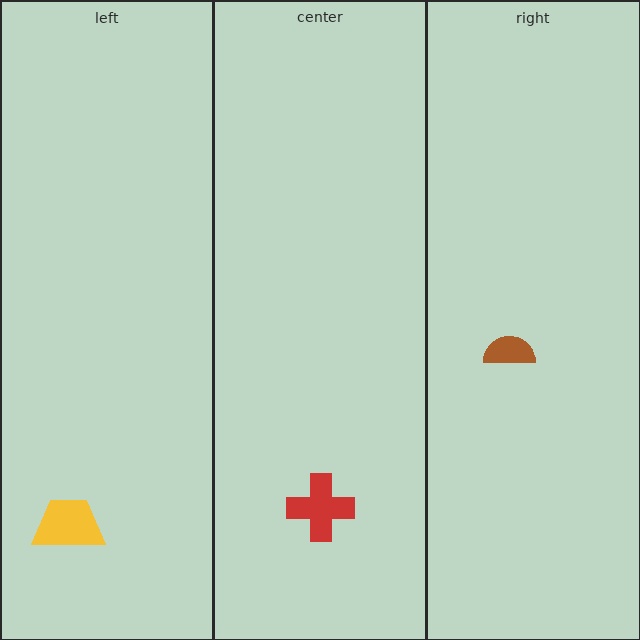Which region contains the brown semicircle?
The right region.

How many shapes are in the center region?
1.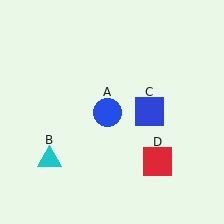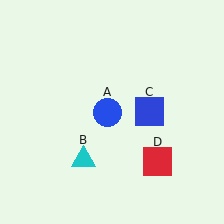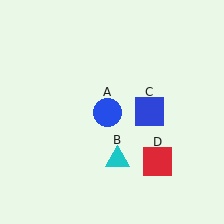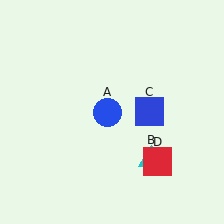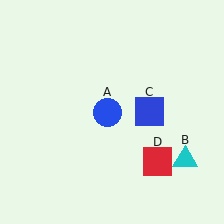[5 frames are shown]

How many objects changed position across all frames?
1 object changed position: cyan triangle (object B).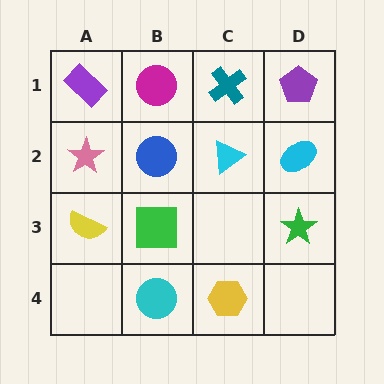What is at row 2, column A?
A pink star.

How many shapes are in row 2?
4 shapes.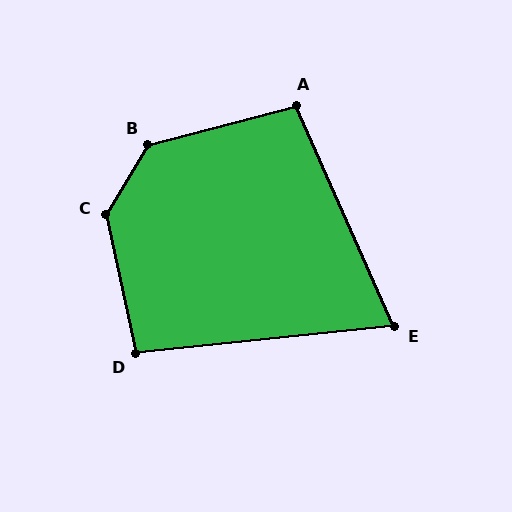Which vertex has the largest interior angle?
C, at approximately 138 degrees.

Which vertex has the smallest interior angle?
E, at approximately 72 degrees.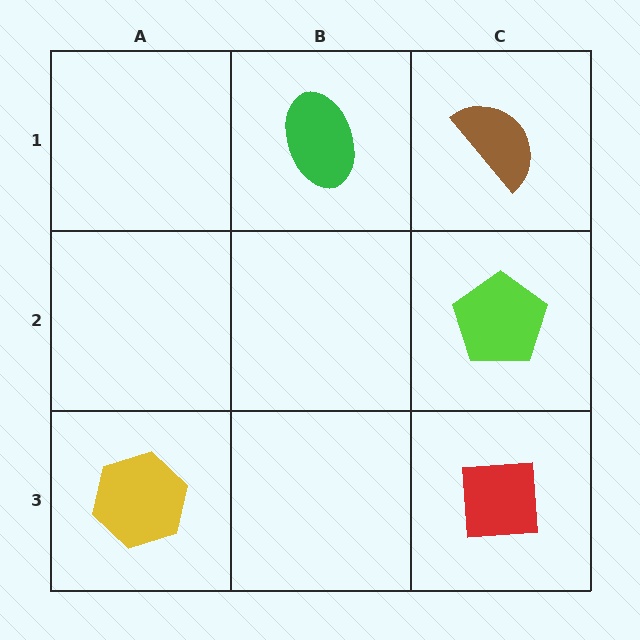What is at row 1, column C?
A brown semicircle.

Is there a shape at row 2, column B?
No, that cell is empty.